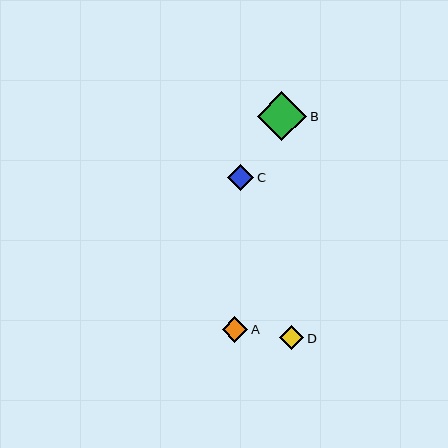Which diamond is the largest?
Diamond B is the largest with a size of approximately 49 pixels.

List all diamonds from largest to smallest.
From largest to smallest: B, C, A, D.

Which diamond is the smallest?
Diamond D is the smallest with a size of approximately 24 pixels.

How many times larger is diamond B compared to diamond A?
Diamond B is approximately 1.9 times the size of diamond A.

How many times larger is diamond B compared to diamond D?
Diamond B is approximately 2.0 times the size of diamond D.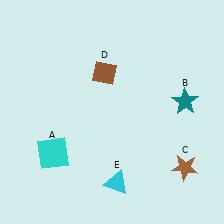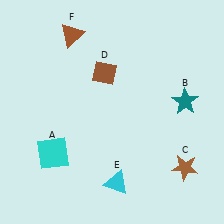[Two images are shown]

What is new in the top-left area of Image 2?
A brown triangle (F) was added in the top-left area of Image 2.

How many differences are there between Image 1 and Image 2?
There is 1 difference between the two images.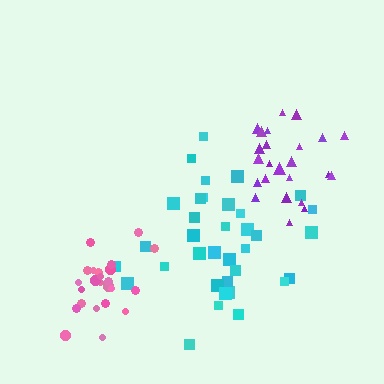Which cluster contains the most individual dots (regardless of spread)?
Cyan (35).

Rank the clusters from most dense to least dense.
purple, pink, cyan.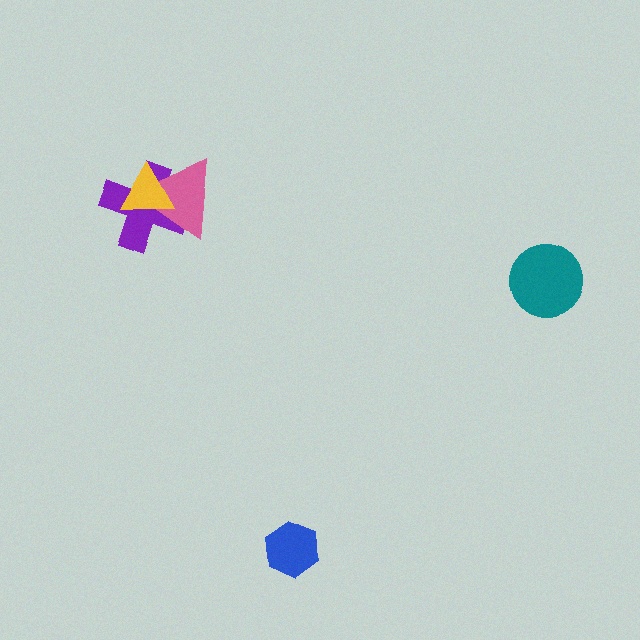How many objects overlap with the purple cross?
2 objects overlap with the purple cross.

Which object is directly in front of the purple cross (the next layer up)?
The pink triangle is directly in front of the purple cross.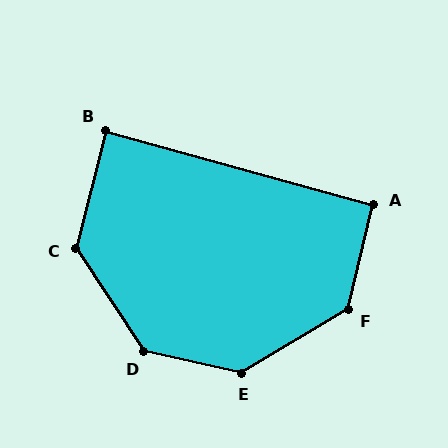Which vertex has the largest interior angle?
D, at approximately 136 degrees.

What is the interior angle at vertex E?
Approximately 136 degrees (obtuse).